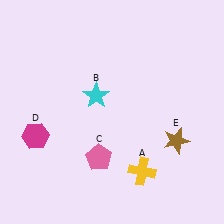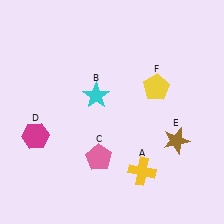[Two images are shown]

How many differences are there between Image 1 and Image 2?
There is 1 difference between the two images.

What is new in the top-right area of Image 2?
A yellow pentagon (F) was added in the top-right area of Image 2.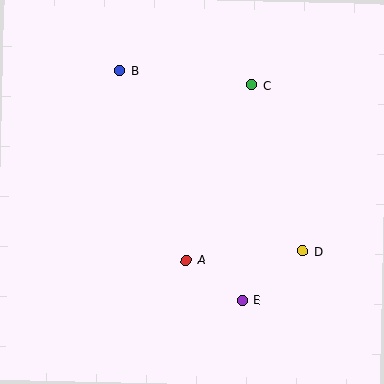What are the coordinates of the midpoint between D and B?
The midpoint between D and B is at (211, 161).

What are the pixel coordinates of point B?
Point B is at (119, 70).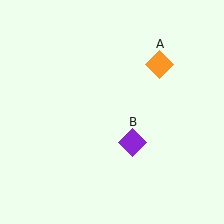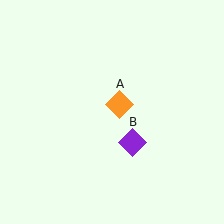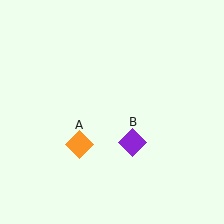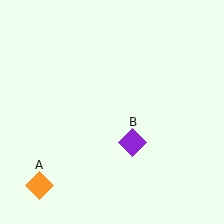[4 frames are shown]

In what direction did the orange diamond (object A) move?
The orange diamond (object A) moved down and to the left.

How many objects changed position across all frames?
1 object changed position: orange diamond (object A).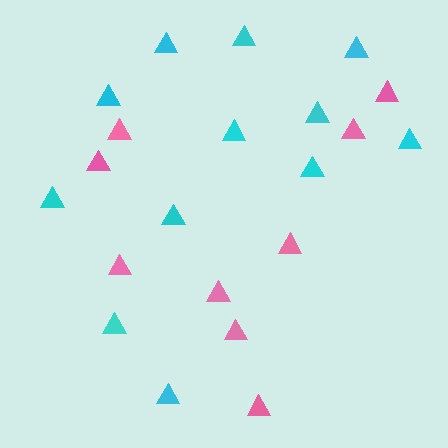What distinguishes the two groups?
There are 2 groups: one group of pink triangles (9) and one group of cyan triangles (12).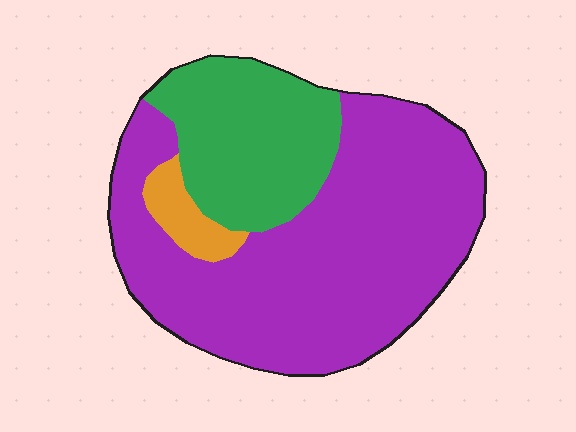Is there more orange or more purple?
Purple.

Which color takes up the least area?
Orange, at roughly 5%.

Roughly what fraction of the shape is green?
Green covers around 25% of the shape.